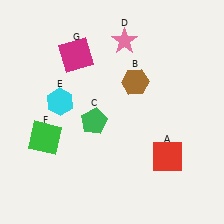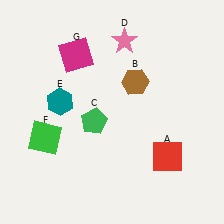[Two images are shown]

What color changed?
The hexagon (E) changed from cyan in Image 1 to teal in Image 2.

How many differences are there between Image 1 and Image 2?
There is 1 difference between the two images.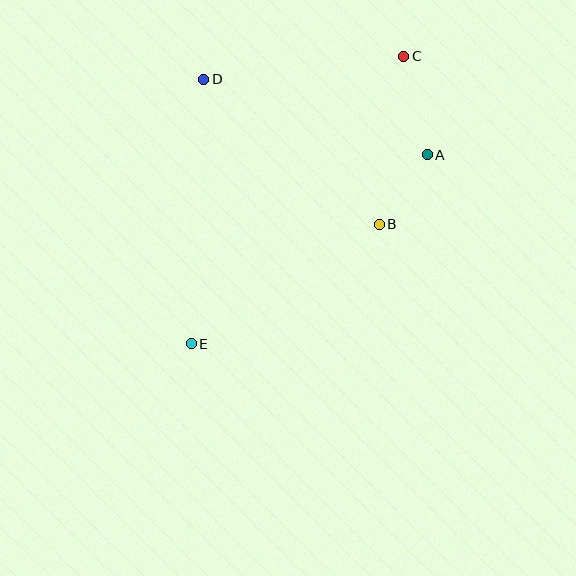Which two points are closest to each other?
Points A and B are closest to each other.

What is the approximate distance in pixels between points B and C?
The distance between B and C is approximately 170 pixels.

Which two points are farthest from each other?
Points C and E are farthest from each other.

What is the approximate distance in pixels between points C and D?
The distance between C and D is approximately 201 pixels.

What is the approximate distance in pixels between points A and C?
The distance between A and C is approximately 101 pixels.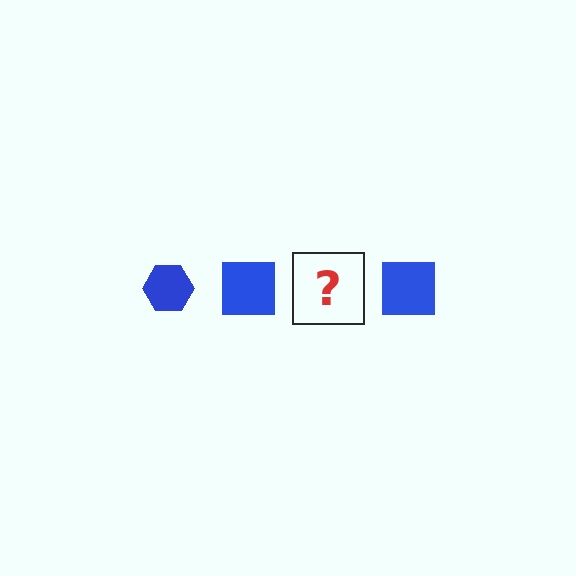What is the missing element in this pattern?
The missing element is a blue hexagon.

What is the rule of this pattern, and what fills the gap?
The rule is that the pattern cycles through hexagon, square shapes in blue. The gap should be filled with a blue hexagon.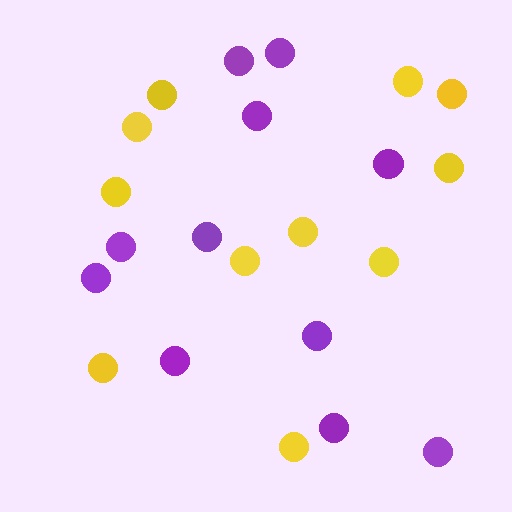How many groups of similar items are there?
There are 2 groups: one group of purple circles (11) and one group of yellow circles (11).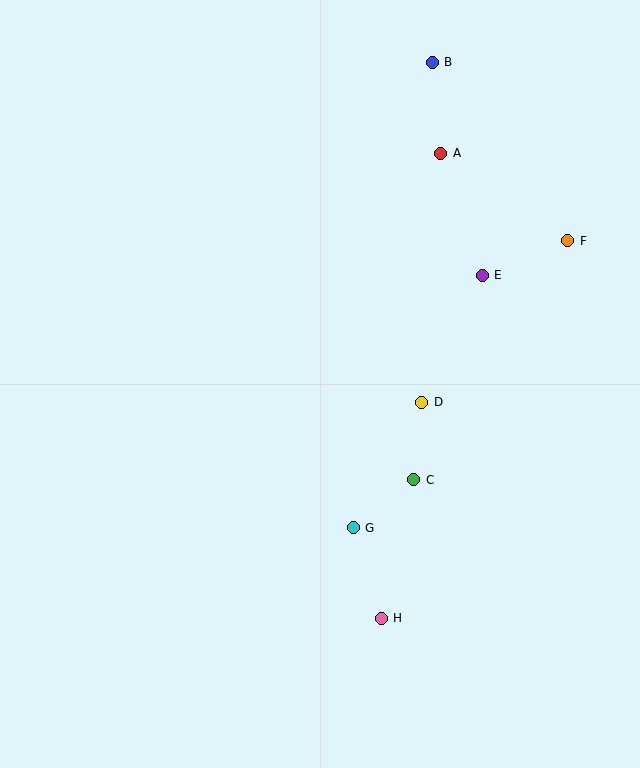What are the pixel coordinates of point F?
Point F is at (568, 241).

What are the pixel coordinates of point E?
Point E is at (482, 275).